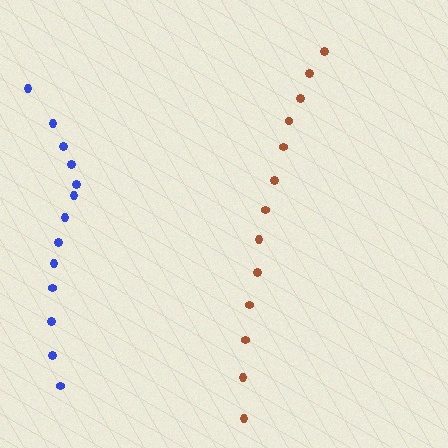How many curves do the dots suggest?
There are 2 distinct paths.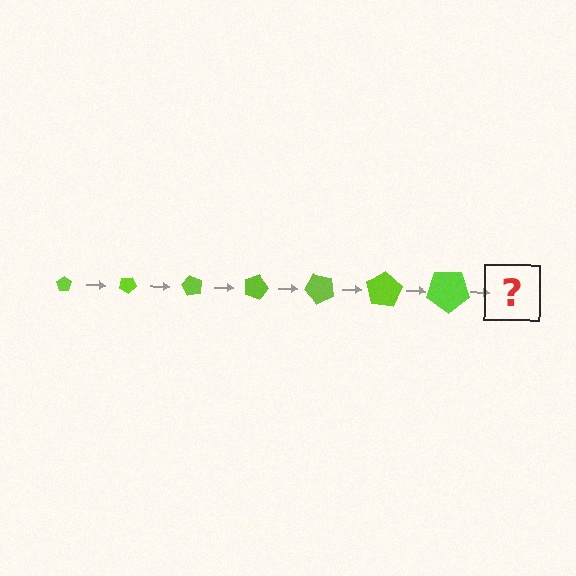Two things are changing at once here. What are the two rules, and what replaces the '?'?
The two rules are that the pentagon grows larger each step and it rotates 30 degrees each step. The '?' should be a pentagon, larger than the previous one and rotated 210 degrees from the start.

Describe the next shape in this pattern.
It should be a pentagon, larger than the previous one and rotated 210 degrees from the start.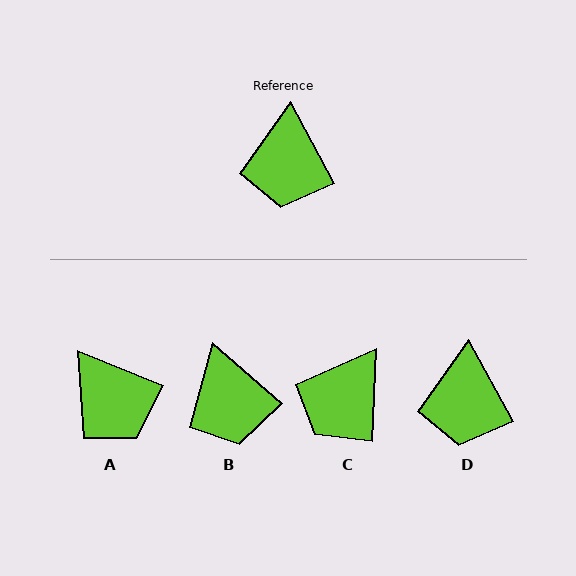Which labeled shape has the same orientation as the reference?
D.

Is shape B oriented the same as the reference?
No, it is off by about 20 degrees.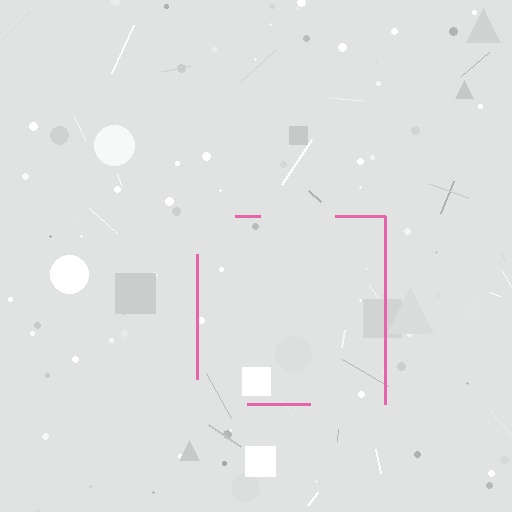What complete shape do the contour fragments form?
The contour fragments form a square.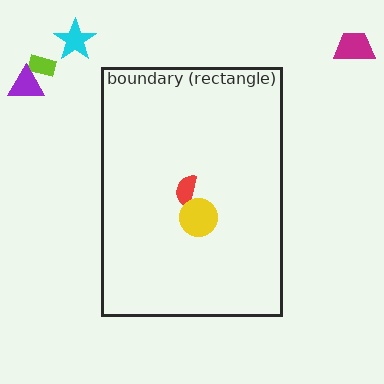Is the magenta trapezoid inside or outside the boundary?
Outside.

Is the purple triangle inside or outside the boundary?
Outside.